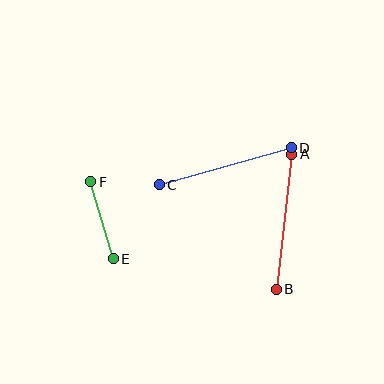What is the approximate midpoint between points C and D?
The midpoint is at approximately (225, 166) pixels.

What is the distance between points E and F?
The distance is approximately 80 pixels.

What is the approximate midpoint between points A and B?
The midpoint is at approximately (284, 222) pixels.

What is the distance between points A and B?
The distance is approximately 136 pixels.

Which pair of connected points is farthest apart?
Points C and D are farthest apart.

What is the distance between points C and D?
The distance is approximately 138 pixels.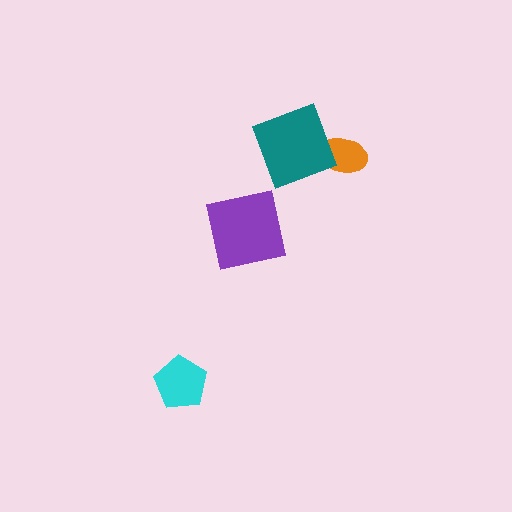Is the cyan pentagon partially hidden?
No, no other shape covers it.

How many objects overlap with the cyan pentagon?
0 objects overlap with the cyan pentagon.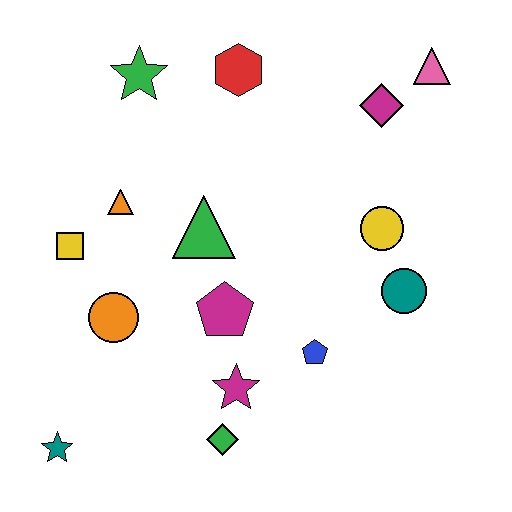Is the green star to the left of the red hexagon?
Yes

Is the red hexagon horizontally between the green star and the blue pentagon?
Yes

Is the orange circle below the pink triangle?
Yes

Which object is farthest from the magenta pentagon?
The pink triangle is farthest from the magenta pentagon.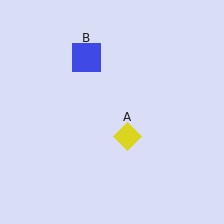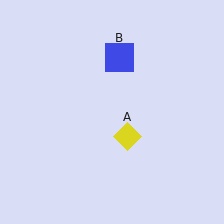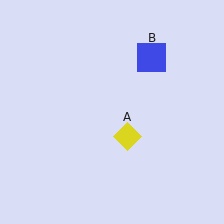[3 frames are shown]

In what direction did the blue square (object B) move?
The blue square (object B) moved right.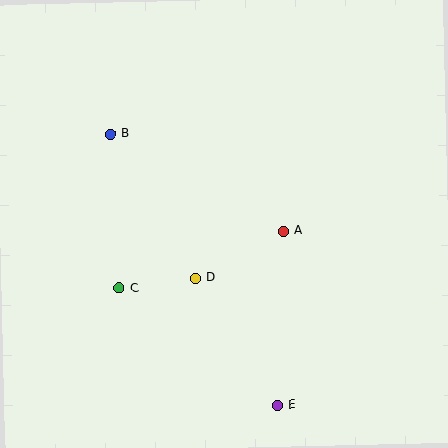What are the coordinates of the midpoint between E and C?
The midpoint between E and C is at (198, 347).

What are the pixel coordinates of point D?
Point D is at (195, 278).